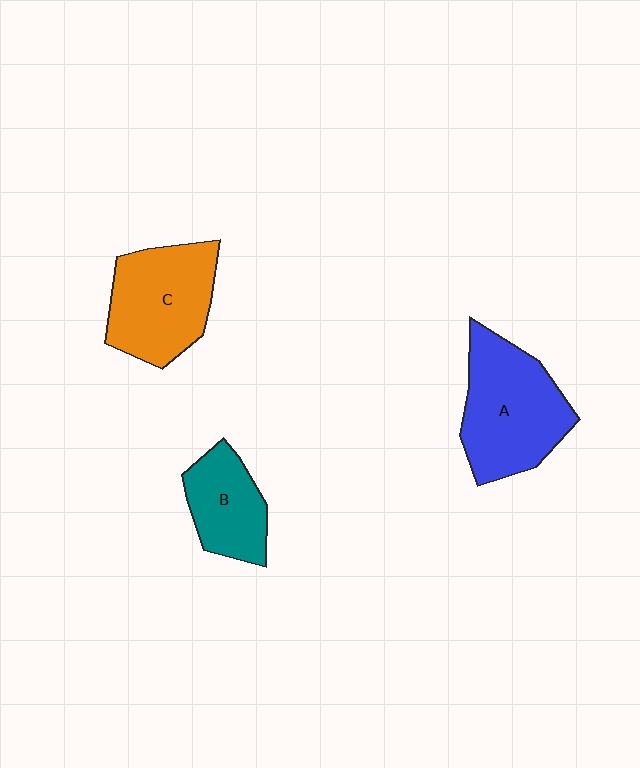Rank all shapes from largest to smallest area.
From largest to smallest: A (blue), C (orange), B (teal).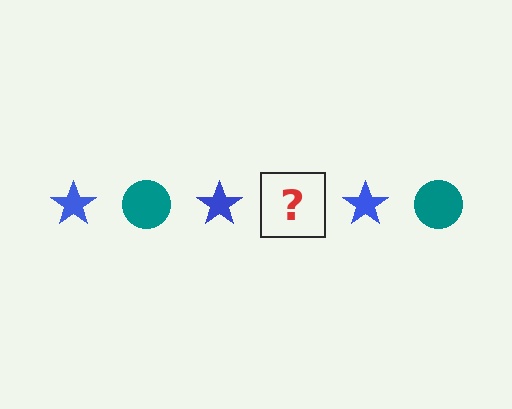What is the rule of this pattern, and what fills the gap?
The rule is that the pattern alternates between blue star and teal circle. The gap should be filled with a teal circle.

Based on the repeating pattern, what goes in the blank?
The blank should be a teal circle.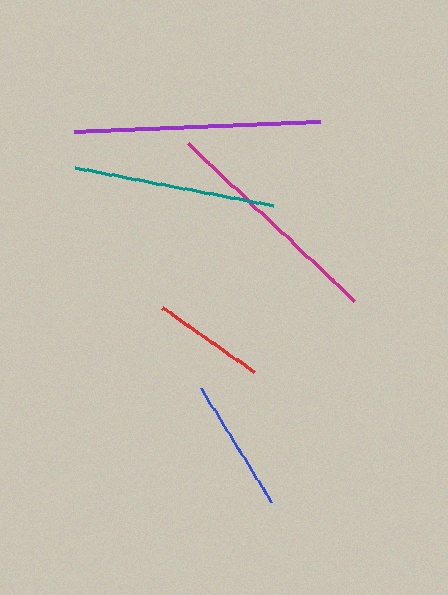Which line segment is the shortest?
The red line is the shortest at approximately 112 pixels.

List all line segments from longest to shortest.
From longest to shortest: purple, magenta, teal, blue, red.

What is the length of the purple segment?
The purple segment is approximately 246 pixels long.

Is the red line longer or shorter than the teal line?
The teal line is longer than the red line.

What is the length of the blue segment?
The blue segment is approximately 134 pixels long.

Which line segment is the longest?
The purple line is the longest at approximately 246 pixels.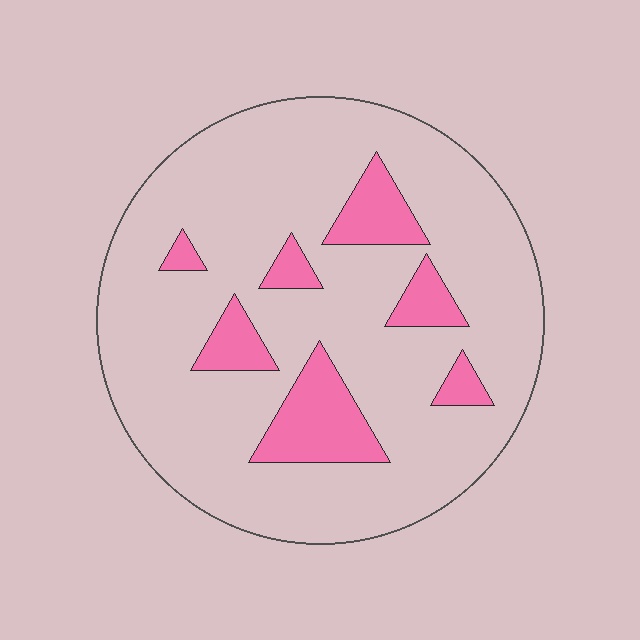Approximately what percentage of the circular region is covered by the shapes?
Approximately 15%.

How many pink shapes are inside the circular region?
7.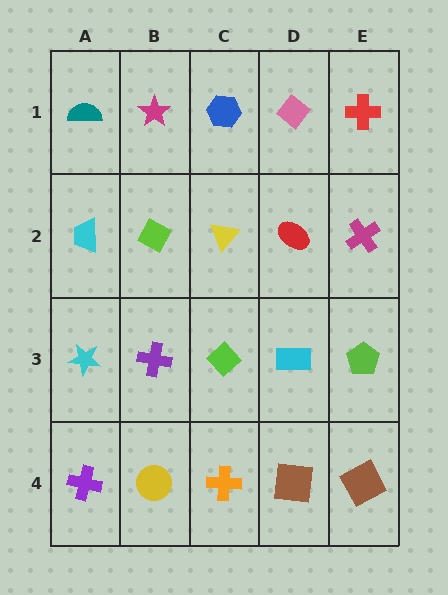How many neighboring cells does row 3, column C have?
4.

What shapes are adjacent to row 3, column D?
A red ellipse (row 2, column D), a brown square (row 4, column D), a lime diamond (row 3, column C), a lime pentagon (row 3, column E).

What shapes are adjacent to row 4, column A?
A cyan star (row 3, column A), a yellow circle (row 4, column B).